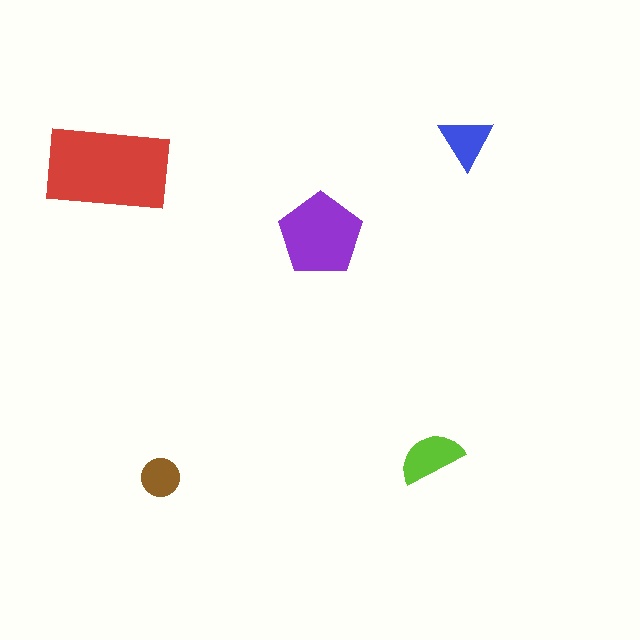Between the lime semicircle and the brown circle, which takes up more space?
The lime semicircle.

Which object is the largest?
The red rectangle.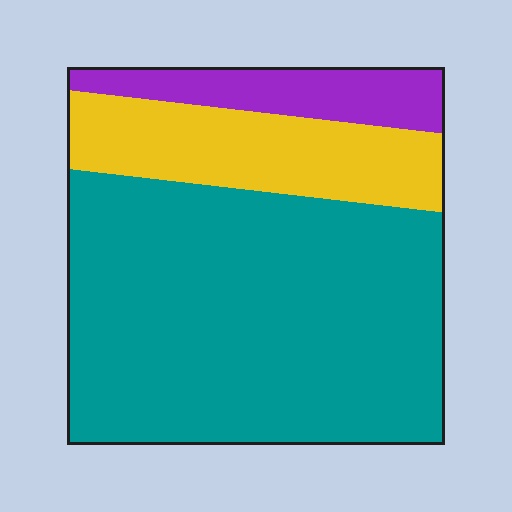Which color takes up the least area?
Purple, at roughly 10%.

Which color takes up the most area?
Teal, at roughly 65%.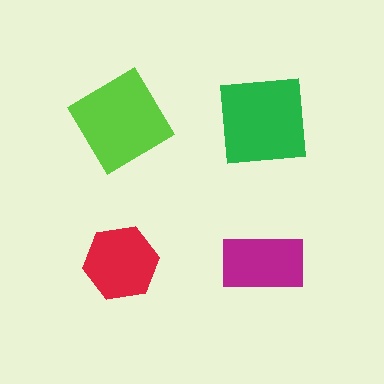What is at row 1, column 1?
A lime diamond.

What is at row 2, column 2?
A magenta rectangle.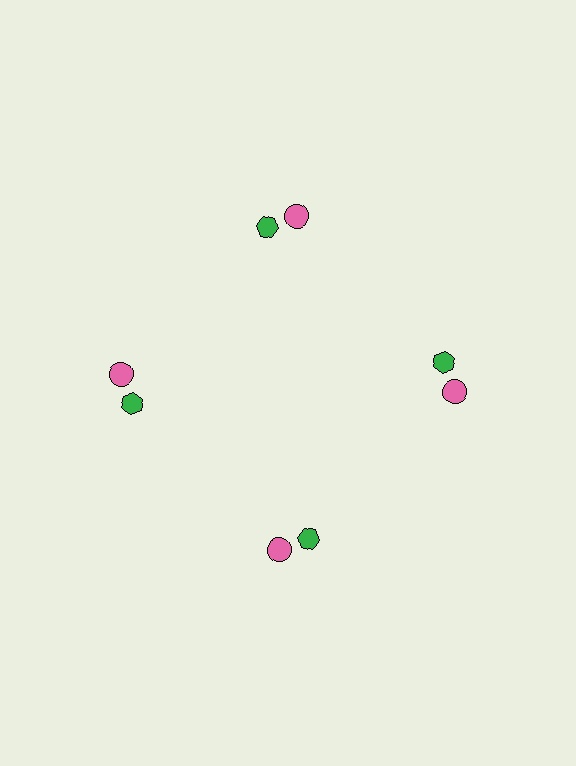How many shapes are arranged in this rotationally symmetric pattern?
There are 8 shapes, arranged in 4 groups of 2.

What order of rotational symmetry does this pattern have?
This pattern has 4-fold rotational symmetry.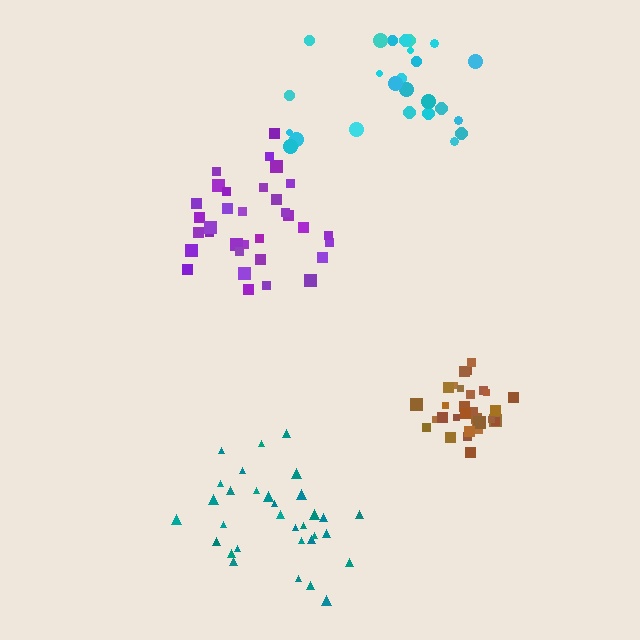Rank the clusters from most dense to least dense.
brown, purple, teal, cyan.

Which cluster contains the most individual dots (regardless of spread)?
Purple (33).